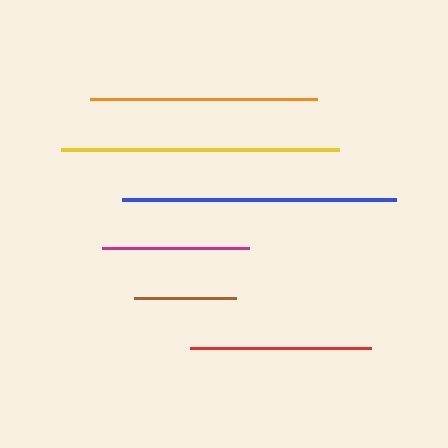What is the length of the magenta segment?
The magenta segment is approximately 147 pixels long.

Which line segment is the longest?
The yellow line is the longest at approximately 278 pixels.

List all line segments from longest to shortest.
From longest to shortest: yellow, blue, orange, red, magenta, brown.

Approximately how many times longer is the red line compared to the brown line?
The red line is approximately 1.8 times the length of the brown line.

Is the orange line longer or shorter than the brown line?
The orange line is longer than the brown line.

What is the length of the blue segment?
The blue segment is approximately 275 pixels long.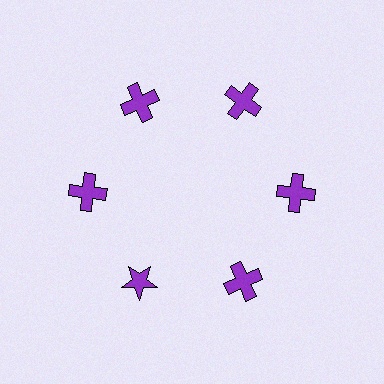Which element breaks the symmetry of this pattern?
The purple star at roughly the 7 o'clock position breaks the symmetry. All other shapes are purple crosses.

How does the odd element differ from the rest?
It has a different shape: star instead of cross.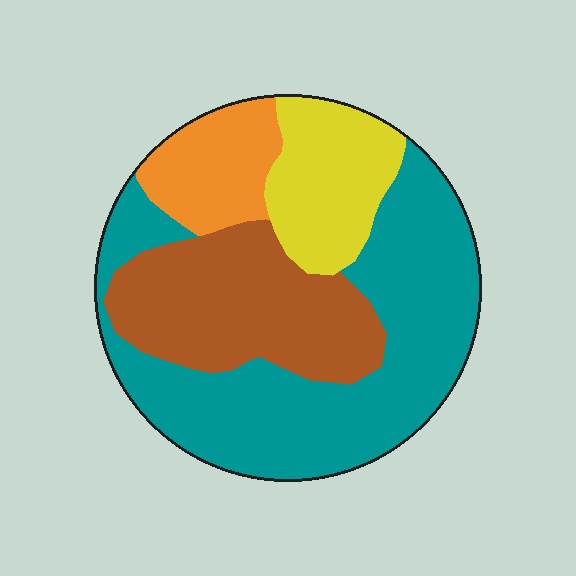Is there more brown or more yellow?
Brown.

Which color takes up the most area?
Teal, at roughly 45%.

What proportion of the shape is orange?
Orange takes up about one eighth (1/8) of the shape.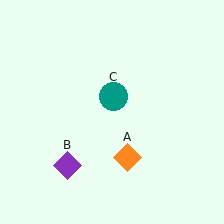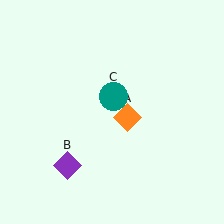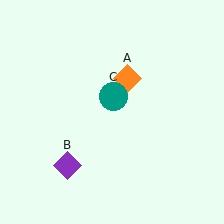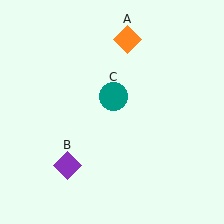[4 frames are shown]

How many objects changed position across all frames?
1 object changed position: orange diamond (object A).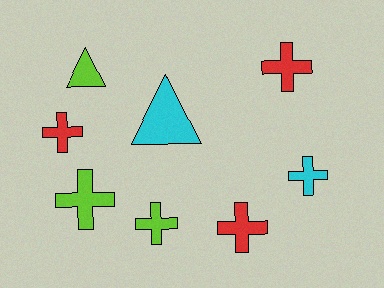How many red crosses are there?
There are 3 red crosses.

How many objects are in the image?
There are 8 objects.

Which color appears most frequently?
Red, with 3 objects.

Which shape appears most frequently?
Cross, with 6 objects.